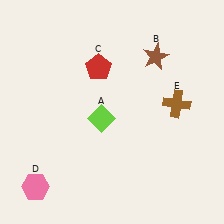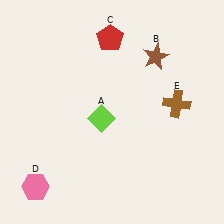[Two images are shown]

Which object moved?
The red pentagon (C) moved up.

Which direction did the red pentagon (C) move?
The red pentagon (C) moved up.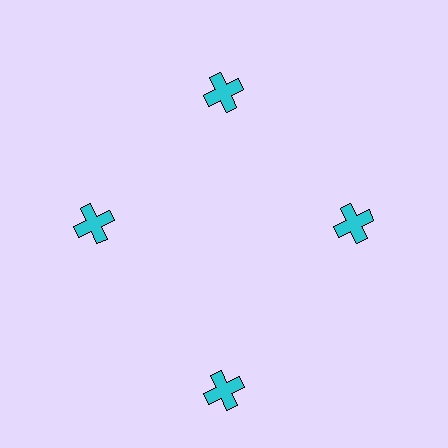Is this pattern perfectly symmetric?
No. The 4 cyan crosses are arranged in a ring, but one element near the 6 o'clock position is pushed outward from the center, breaking the 4-fold rotational symmetry.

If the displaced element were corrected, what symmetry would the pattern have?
It would have 4-fold rotational symmetry — the pattern would map onto itself every 90 degrees.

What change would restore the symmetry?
The symmetry would be restored by moving it inward, back onto the ring so that all 4 crosses sit at equal angles and equal distance from the center.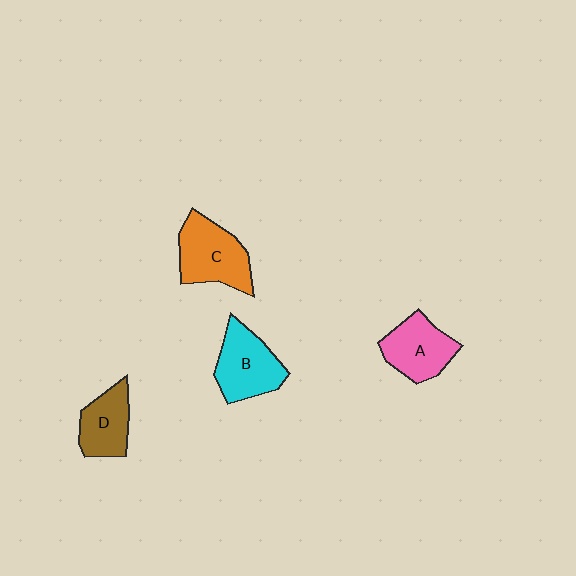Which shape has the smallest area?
Shape D (brown).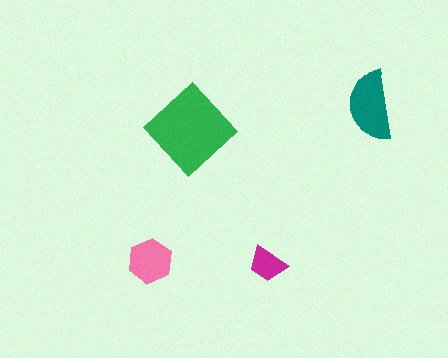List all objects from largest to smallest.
The green diamond, the teal semicircle, the pink hexagon, the magenta trapezoid.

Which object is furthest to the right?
The teal semicircle is rightmost.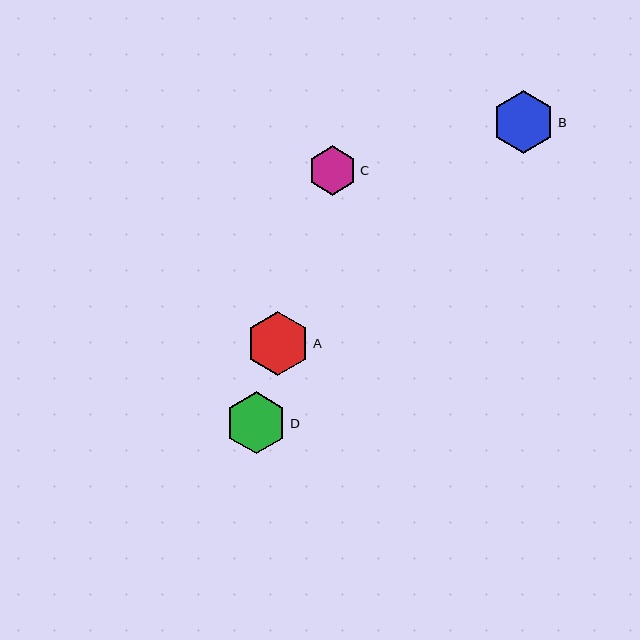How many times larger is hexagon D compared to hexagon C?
Hexagon D is approximately 1.3 times the size of hexagon C.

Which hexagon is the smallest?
Hexagon C is the smallest with a size of approximately 49 pixels.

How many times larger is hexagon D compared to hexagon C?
Hexagon D is approximately 1.3 times the size of hexagon C.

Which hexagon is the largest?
Hexagon A is the largest with a size of approximately 64 pixels.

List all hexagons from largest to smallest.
From largest to smallest: A, B, D, C.